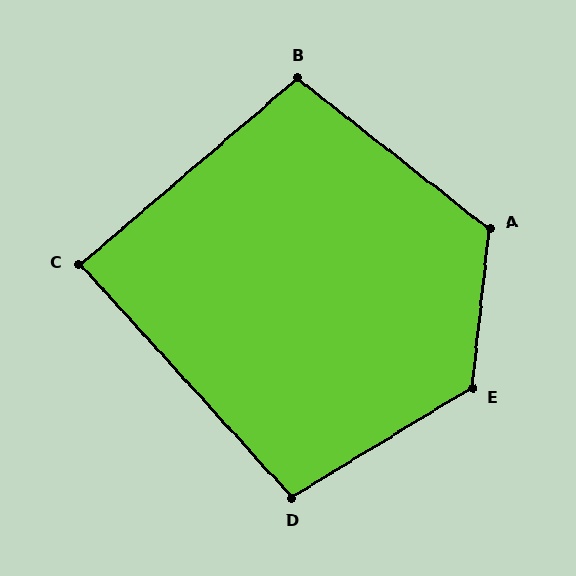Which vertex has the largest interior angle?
E, at approximately 127 degrees.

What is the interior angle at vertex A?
Approximately 122 degrees (obtuse).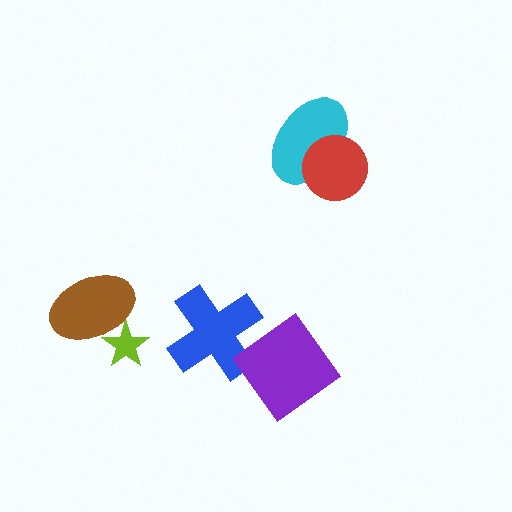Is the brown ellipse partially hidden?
No, no other shape covers it.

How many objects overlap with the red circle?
1 object overlaps with the red circle.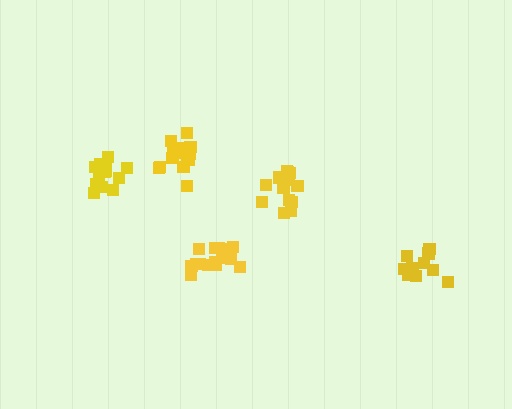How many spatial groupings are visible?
There are 5 spatial groupings.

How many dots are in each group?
Group 1: 13 dots, Group 2: 11 dots, Group 3: 16 dots, Group 4: 17 dots, Group 5: 14 dots (71 total).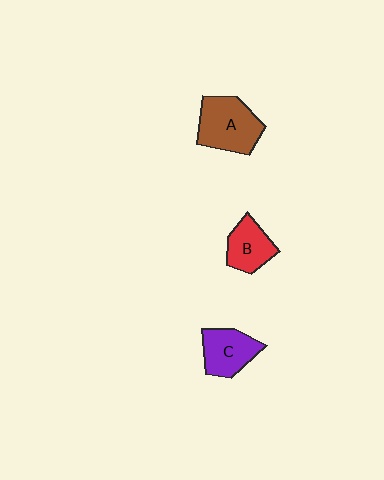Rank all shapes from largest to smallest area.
From largest to smallest: A (brown), C (purple), B (red).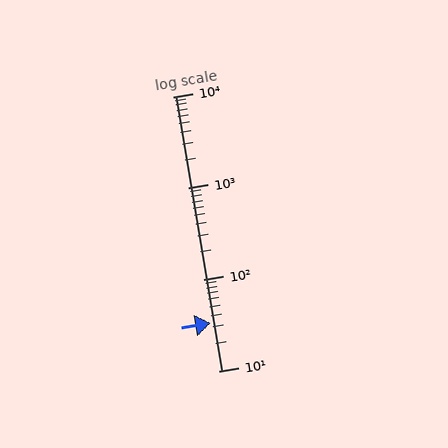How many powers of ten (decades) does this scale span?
The scale spans 3 decades, from 10 to 10000.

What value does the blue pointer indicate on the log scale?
The pointer indicates approximately 33.